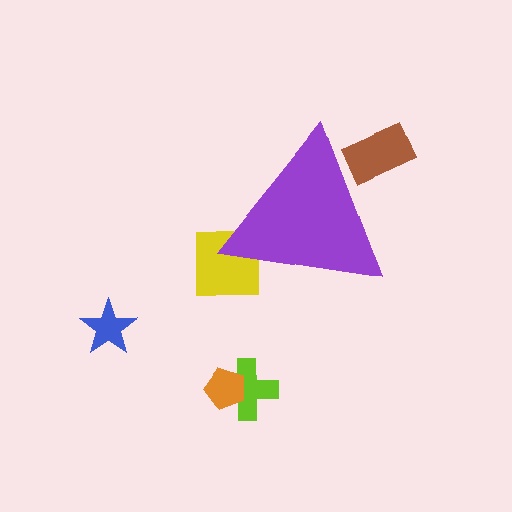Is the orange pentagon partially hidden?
No, the orange pentagon is fully visible.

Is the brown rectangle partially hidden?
Yes, the brown rectangle is partially hidden behind the purple triangle.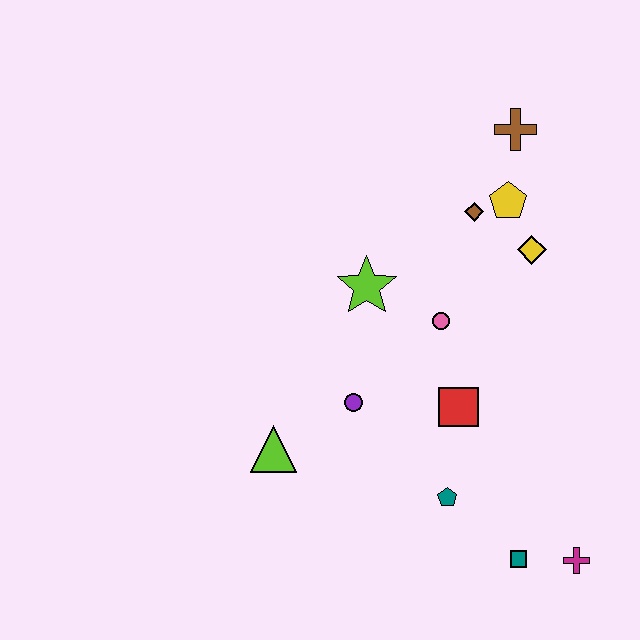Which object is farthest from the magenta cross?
The brown cross is farthest from the magenta cross.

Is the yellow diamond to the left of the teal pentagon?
No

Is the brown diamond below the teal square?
No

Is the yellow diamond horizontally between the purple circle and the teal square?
No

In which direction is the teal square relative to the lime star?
The teal square is below the lime star.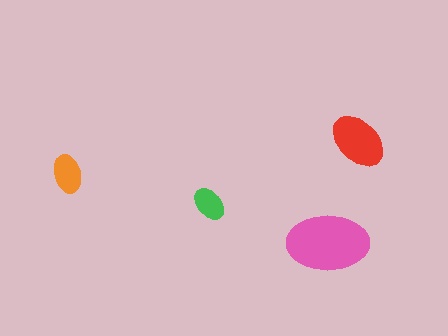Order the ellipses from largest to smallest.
the pink one, the red one, the orange one, the green one.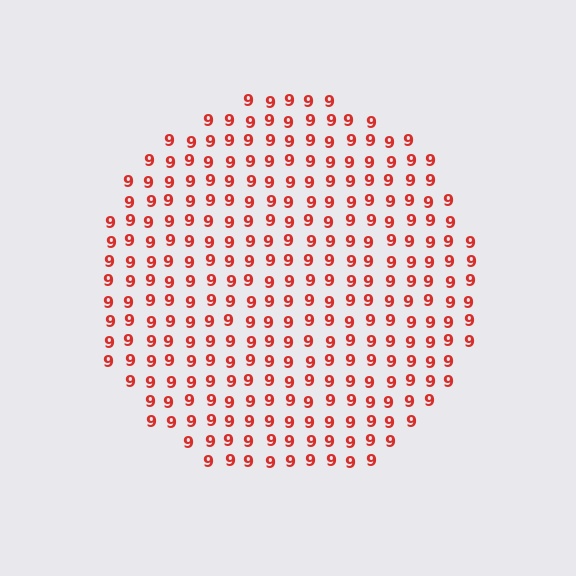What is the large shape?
The large shape is a circle.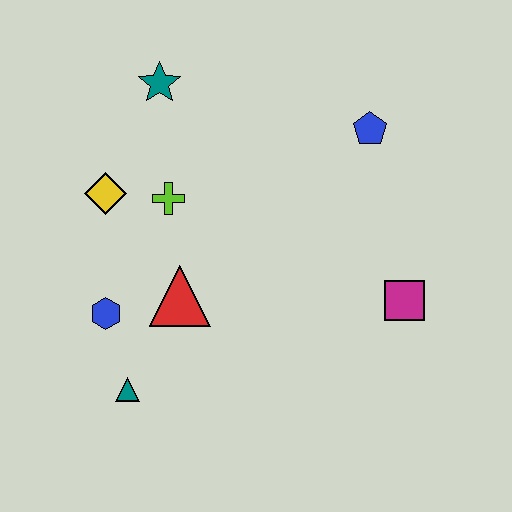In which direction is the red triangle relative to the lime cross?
The red triangle is below the lime cross.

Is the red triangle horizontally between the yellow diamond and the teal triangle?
No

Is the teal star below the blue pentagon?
No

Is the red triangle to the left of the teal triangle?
No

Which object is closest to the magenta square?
The blue pentagon is closest to the magenta square.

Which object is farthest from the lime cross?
The magenta square is farthest from the lime cross.